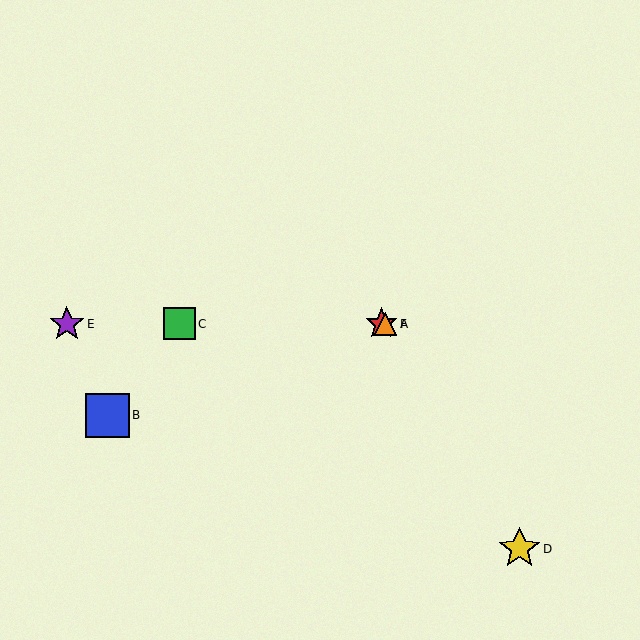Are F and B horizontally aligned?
No, F is at y≈324 and B is at y≈415.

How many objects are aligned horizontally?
4 objects (A, C, E, F) are aligned horizontally.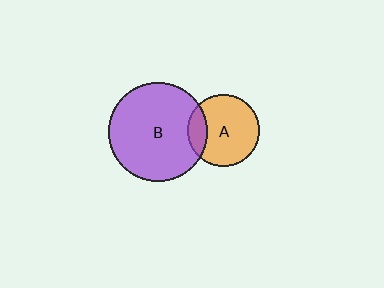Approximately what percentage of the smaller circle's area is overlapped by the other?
Approximately 15%.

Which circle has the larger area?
Circle B (purple).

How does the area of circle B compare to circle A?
Approximately 1.9 times.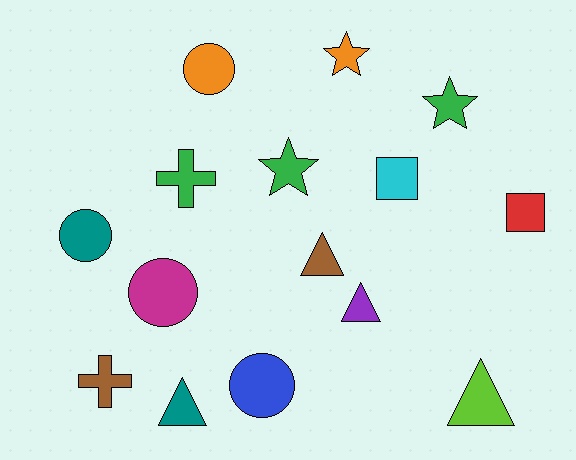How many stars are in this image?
There are 3 stars.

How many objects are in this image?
There are 15 objects.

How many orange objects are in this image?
There are 2 orange objects.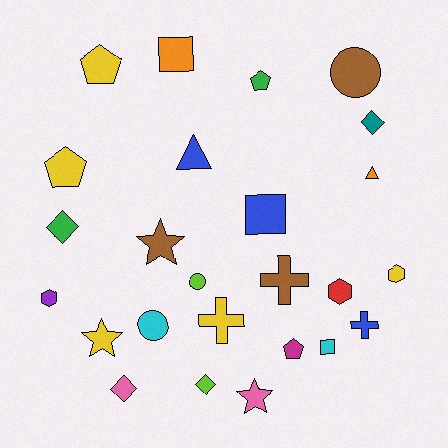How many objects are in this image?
There are 25 objects.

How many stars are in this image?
There are 3 stars.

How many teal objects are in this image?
There is 1 teal object.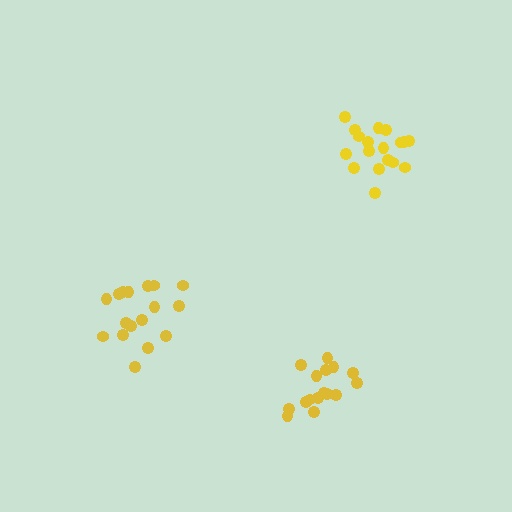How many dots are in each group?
Group 1: 18 dots, Group 2: 17 dots, Group 3: 16 dots (51 total).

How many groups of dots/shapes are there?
There are 3 groups.